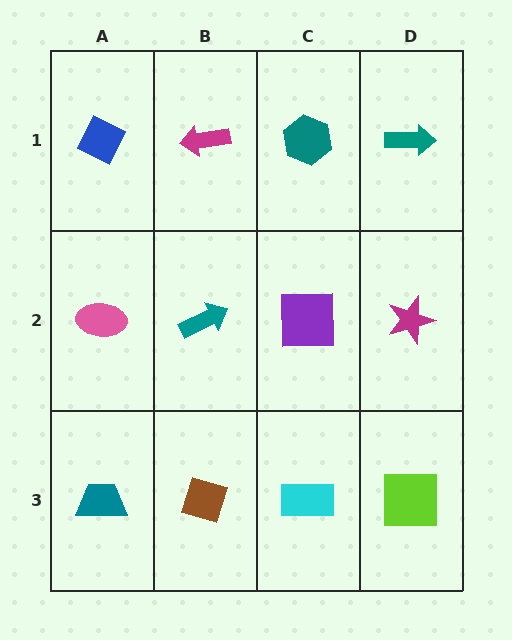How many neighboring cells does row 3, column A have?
2.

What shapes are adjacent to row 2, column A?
A blue diamond (row 1, column A), a teal trapezoid (row 3, column A), a teal arrow (row 2, column B).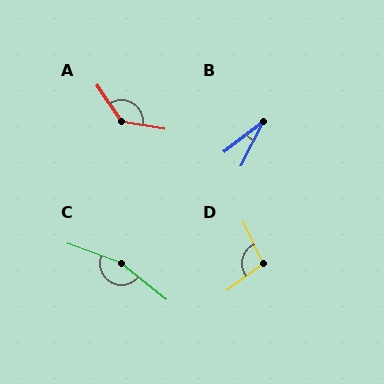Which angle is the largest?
C, at approximately 161 degrees.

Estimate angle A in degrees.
Approximately 134 degrees.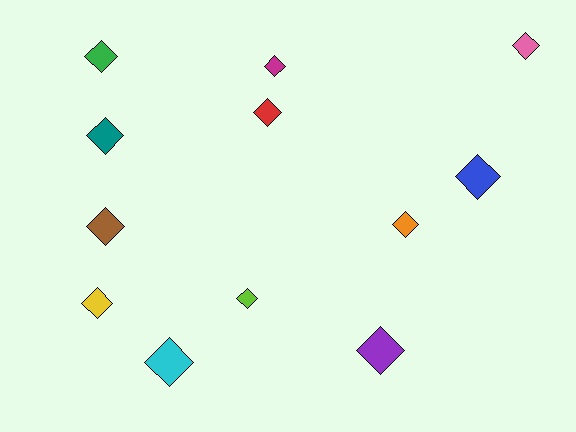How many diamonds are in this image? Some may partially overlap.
There are 12 diamonds.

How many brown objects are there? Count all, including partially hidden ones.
There is 1 brown object.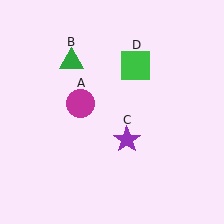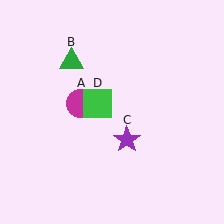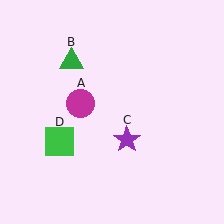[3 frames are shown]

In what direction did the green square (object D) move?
The green square (object D) moved down and to the left.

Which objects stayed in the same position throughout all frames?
Magenta circle (object A) and green triangle (object B) and purple star (object C) remained stationary.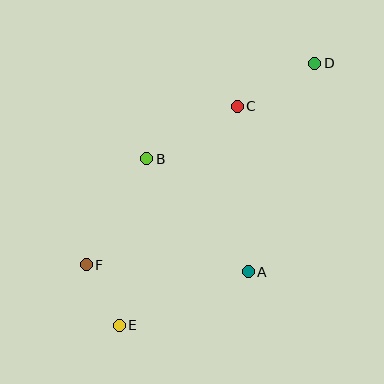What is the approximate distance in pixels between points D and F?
The distance between D and F is approximately 304 pixels.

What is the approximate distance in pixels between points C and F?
The distance between C and F is approximately 219 pixels.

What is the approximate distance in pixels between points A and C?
The distance between A and C is approximately 166 pixels.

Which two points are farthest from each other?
Points D and E are farthest from each other.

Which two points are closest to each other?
Points E and F are closest to each other.